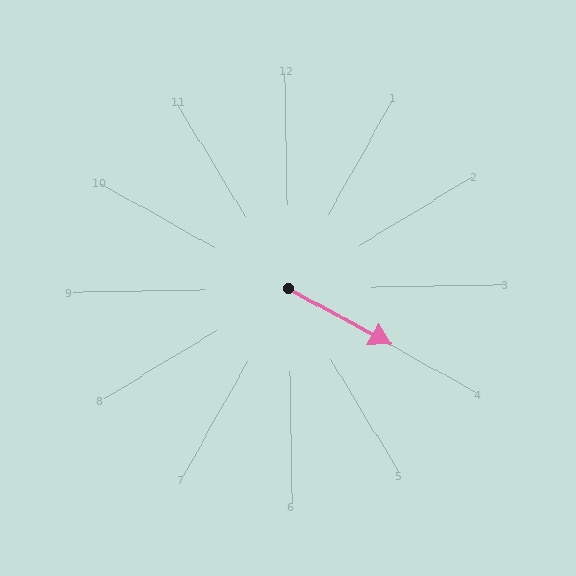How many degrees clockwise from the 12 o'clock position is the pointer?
Approximately 120 degrees.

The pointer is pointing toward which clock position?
Roughly 4 o'clock.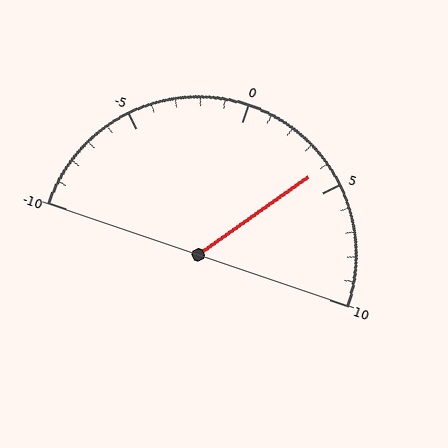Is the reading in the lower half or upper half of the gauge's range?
The reading is in the upper half of the range (-10 to 10).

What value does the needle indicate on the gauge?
The needle indicates approximately 4.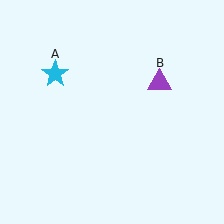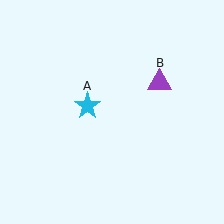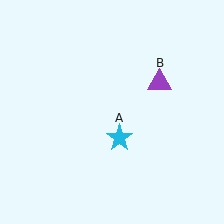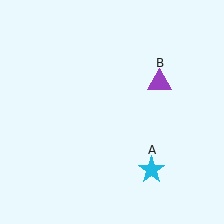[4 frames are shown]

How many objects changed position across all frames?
1 object changed position: cyan star (object A).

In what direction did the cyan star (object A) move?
The cyan star (object A) moved down and to the right.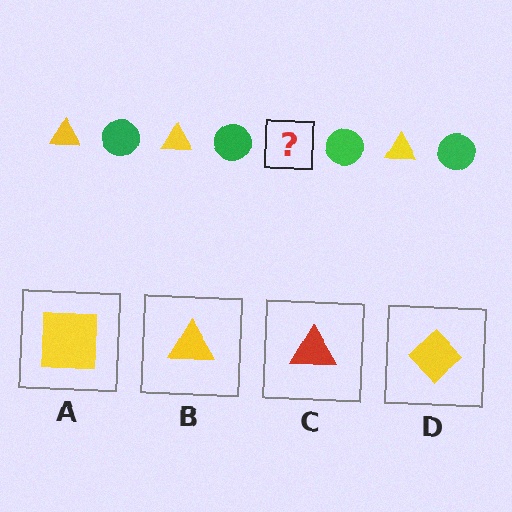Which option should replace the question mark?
Option B.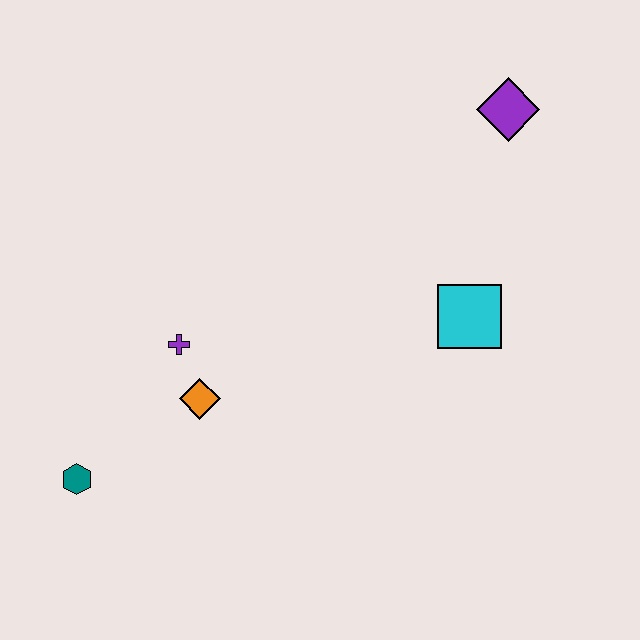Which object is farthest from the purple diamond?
The teal hexagon is farthest from the purple diamond.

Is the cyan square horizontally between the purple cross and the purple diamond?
Yes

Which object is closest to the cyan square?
The purple diamond is closest to the cyan square.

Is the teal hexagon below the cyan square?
Yes